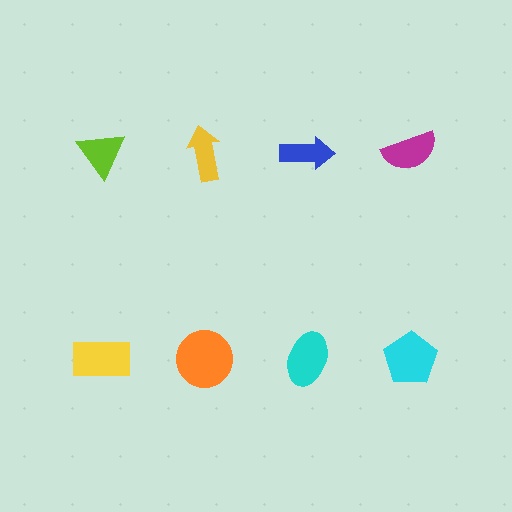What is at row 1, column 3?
A blue arrow.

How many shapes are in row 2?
4 shapes.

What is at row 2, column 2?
An orange circle.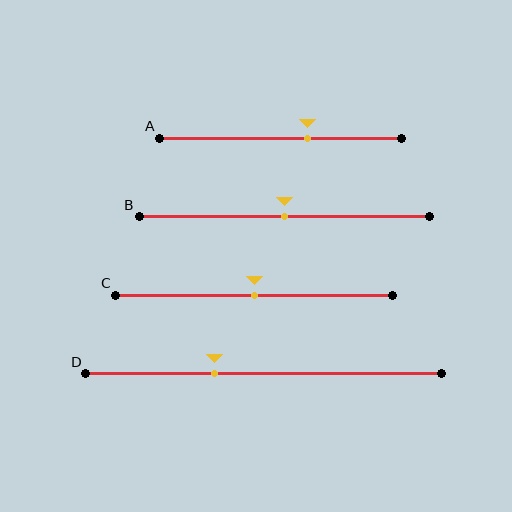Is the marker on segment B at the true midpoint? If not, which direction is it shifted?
Yes, the marker on segment B is at the true midpoint.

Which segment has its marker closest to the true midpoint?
Segment B has its marker closest to the true midpoint.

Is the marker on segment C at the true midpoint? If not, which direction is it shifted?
Yes, the marker on segment C is at the true midpoint.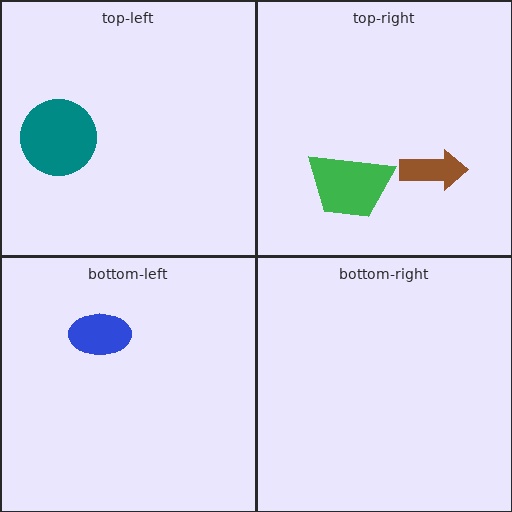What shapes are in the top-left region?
The teal circle.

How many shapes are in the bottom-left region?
1.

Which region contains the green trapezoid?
The top-right region.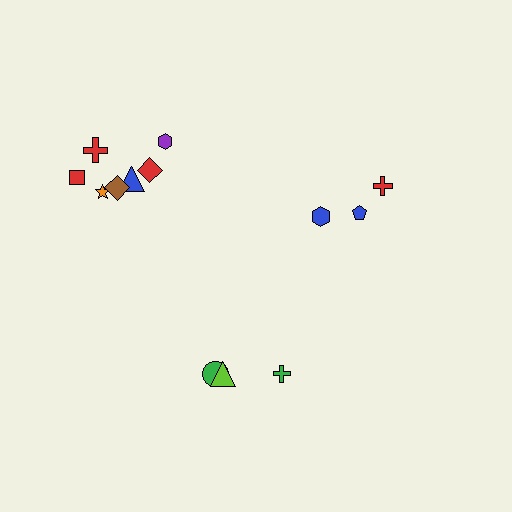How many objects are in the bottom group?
There are 3 objects.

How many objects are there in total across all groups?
There are 13 objects.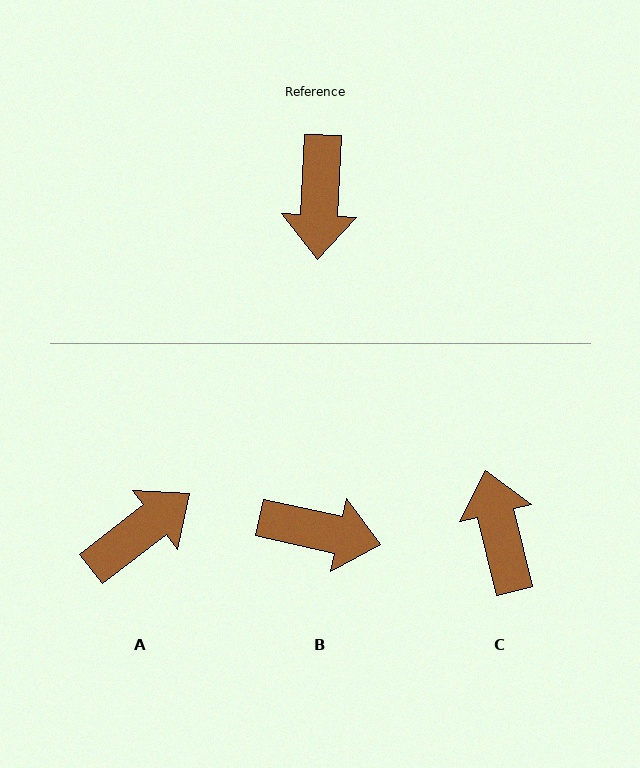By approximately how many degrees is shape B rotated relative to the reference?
Approximately 80 degrees counter-clockwise.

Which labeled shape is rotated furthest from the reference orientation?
C, about 164 degrees away.